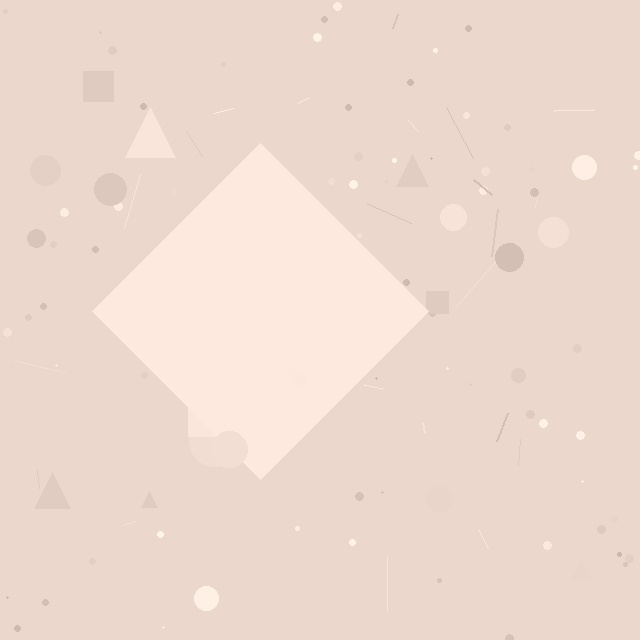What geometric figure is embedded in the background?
A diamond is embedded in the background.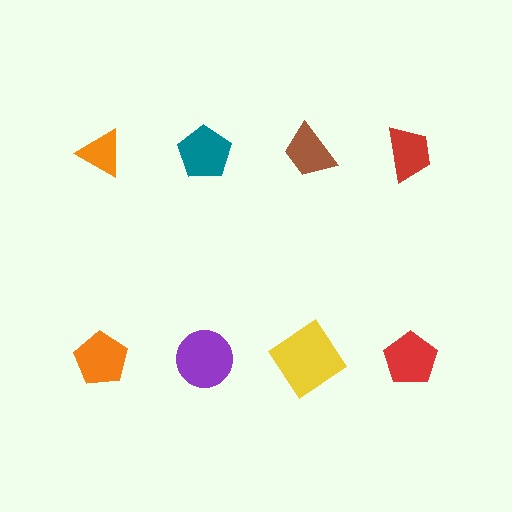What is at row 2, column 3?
A yellow diamond.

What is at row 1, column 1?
An orange triangle.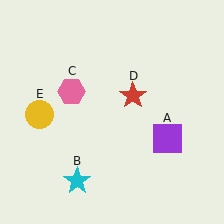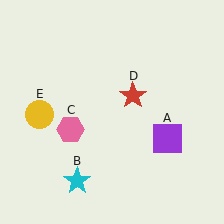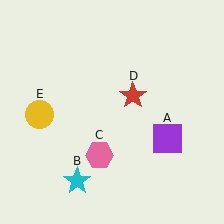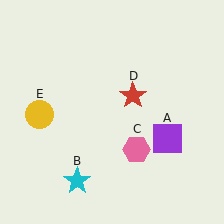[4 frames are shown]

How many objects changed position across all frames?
1 object changed position: pink hexagon (object C).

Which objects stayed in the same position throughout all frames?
Purple square (object A) and cyan star (object B) and red star (object D) and yellow circle (object E) remained stationary.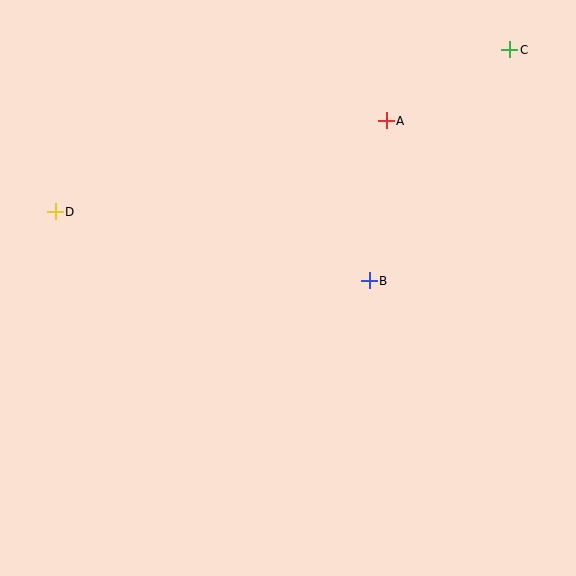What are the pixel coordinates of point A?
Point A is at (386, 121).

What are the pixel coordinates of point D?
Point D is at (55, 212).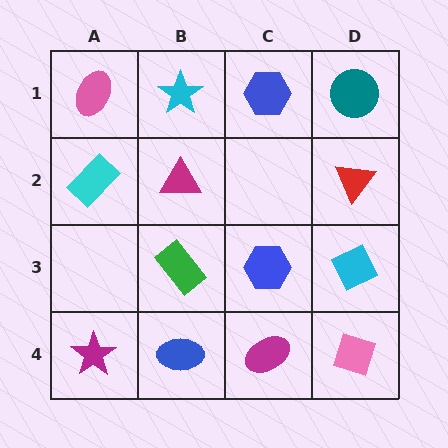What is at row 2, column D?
A red triangle.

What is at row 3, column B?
A green rectangle.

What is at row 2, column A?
A cyan rectangle.